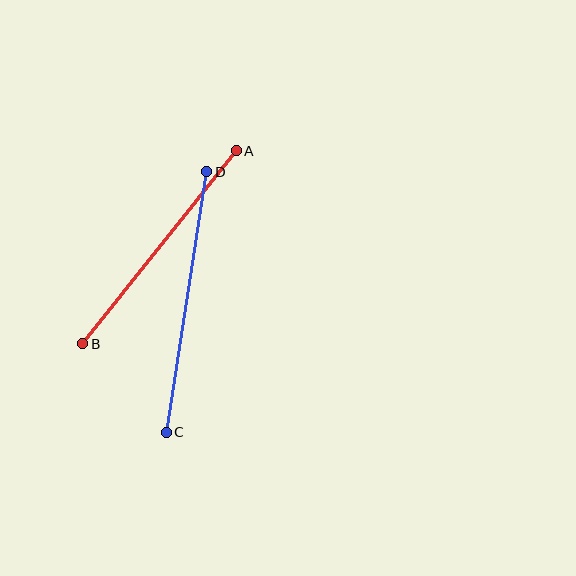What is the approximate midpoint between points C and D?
The midpoint is at approximately (186, 302) pixels.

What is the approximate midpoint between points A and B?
The midpoint is at approximately (160, 247) pixels.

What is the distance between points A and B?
The distance is approximately 246 pixels.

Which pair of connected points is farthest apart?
Points C and D are farthest apart.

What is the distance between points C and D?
The distance is approximately 263 pixels.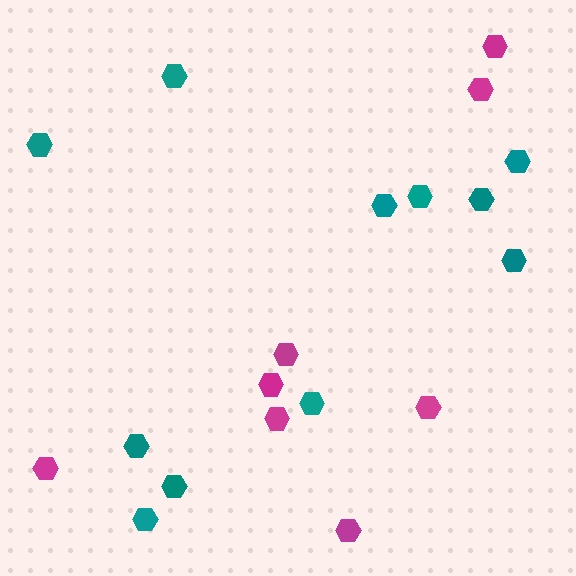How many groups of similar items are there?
There are 2 groups: one group of teal hexagons (11) and one group of magenta hexagons (8).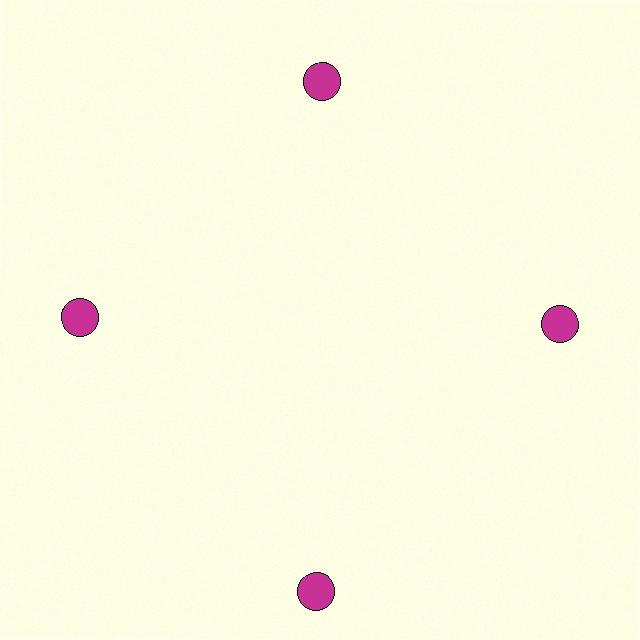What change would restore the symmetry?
The symmetry would be restored by moving it inward, back onto the ring so that all 4 circles sit at equal angles and equal distance from the center.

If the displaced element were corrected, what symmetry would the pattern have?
It would have 4-fold rotational symmetry — the pattern would map onto itself every 90 degrees.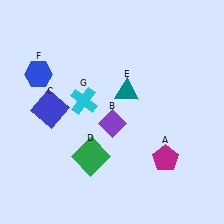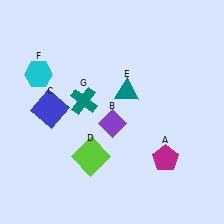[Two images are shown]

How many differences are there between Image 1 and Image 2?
There are 3 differences between the two images.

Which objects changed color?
D changed from green to lime. F changed from blue to cyan. G changed from cyan to teal.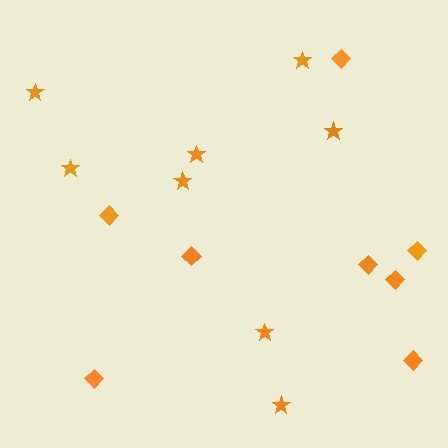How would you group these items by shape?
There are 2 groups: one group of diamonds (8) and one group of stars (8).